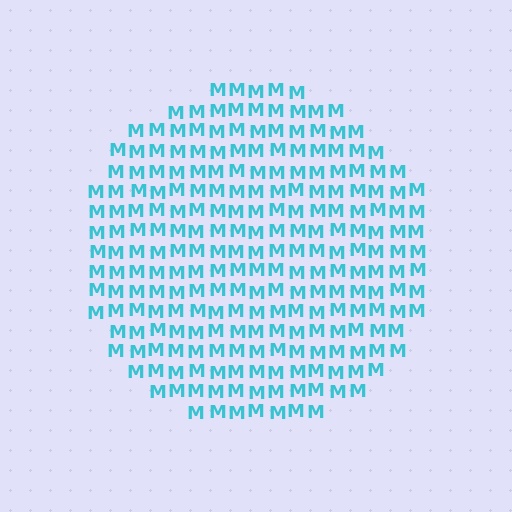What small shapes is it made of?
It is made of small letter M's.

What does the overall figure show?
The overall figure shows a circle.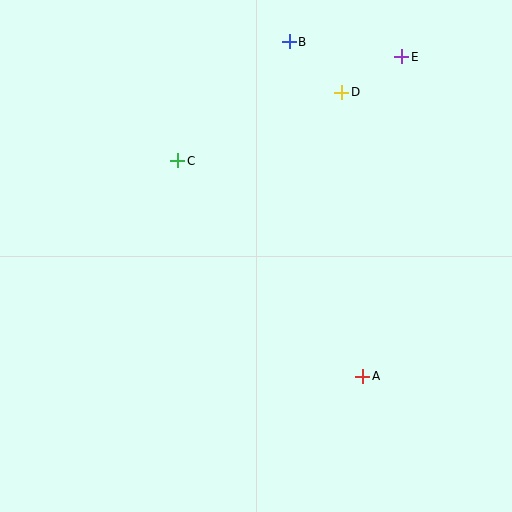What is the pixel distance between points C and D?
The distance between C and D is 178 pixels.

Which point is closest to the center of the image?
Point C at (178, 161) is closest to the center.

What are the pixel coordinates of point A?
Point A is at (363, 376).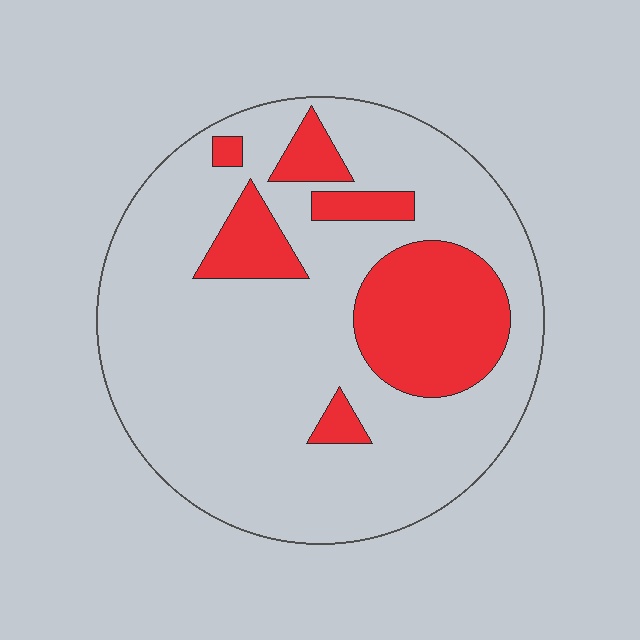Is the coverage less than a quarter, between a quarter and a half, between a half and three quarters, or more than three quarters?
Less than a quarter.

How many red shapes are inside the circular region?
6.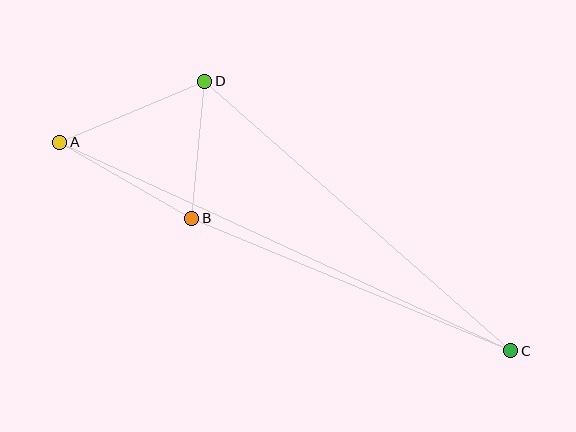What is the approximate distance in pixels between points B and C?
The distance between B and C is approximately 345 pixels.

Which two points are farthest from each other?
Points A and C are farthest from each other.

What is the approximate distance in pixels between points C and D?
The distance between C and D is approximately 408 pixels.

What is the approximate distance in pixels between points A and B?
The distance between A and B is approximately 152 pixels.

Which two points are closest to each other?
Points B and D are closest to each other.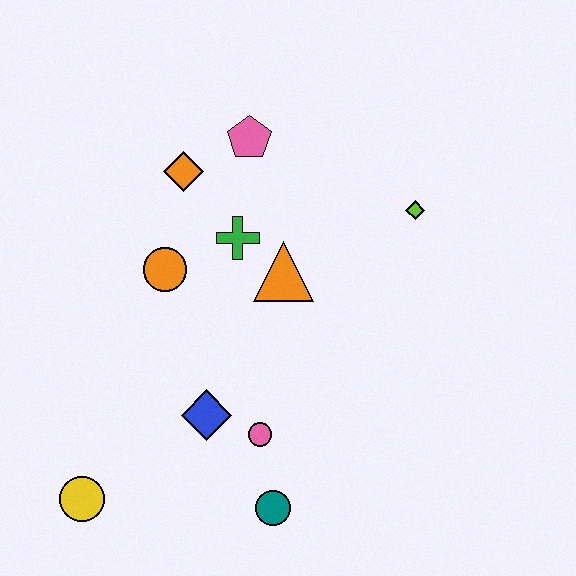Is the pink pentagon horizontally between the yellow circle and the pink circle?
Yes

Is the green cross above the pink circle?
Yes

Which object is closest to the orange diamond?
The pink pentagon is closest to the orange diamond.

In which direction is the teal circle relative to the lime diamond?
The teal circle is below the lime diamond.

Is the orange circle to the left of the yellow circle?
No